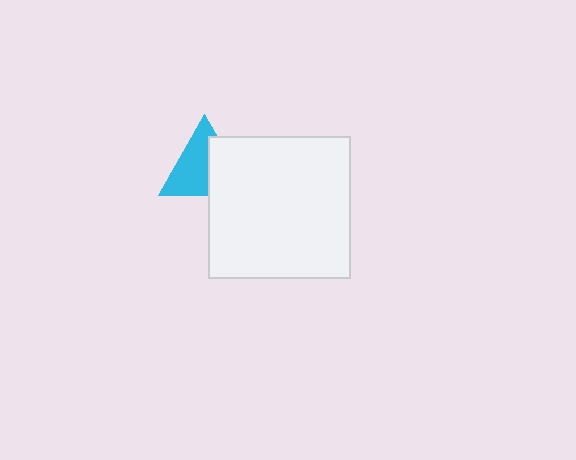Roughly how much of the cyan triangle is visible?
About half of it is visible (roughly 58%).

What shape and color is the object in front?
The object in front is a white square.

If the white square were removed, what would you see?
You would see the complete cyan triangle.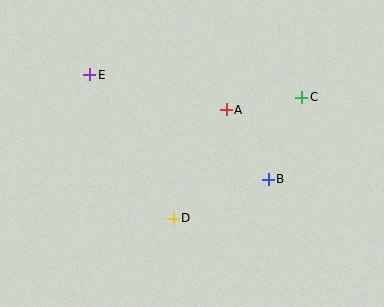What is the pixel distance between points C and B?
The distance between C and B is 89 pixels.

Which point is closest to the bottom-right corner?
Point B is closest to the bottom-right corner.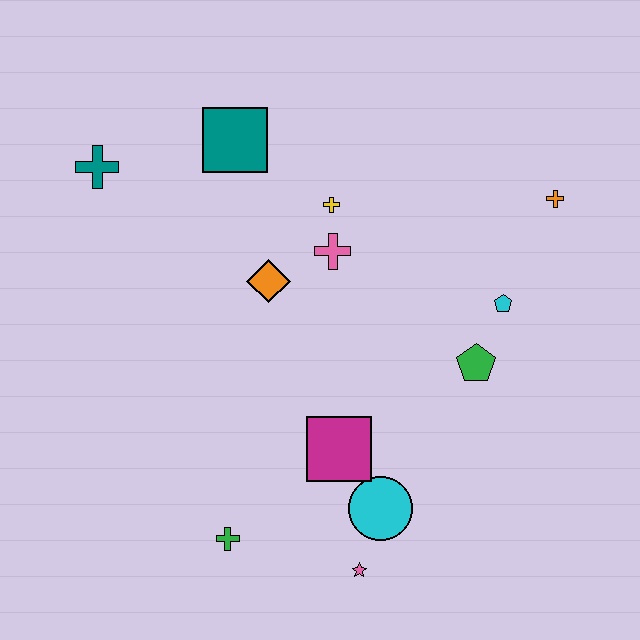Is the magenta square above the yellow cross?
No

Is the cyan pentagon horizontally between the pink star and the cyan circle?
No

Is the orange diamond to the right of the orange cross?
No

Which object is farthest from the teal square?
The pink star is farthest from the teal square.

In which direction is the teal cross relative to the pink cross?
The teal cross is to the left of the pink cross.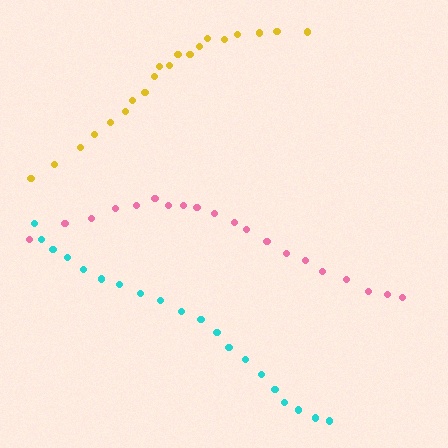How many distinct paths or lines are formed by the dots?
There are 3 distinct paths.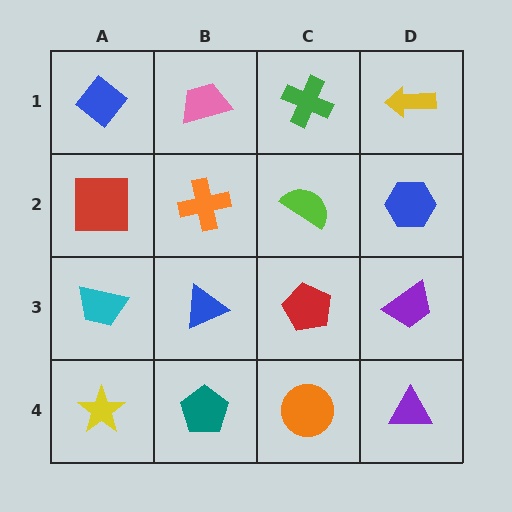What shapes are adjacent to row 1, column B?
An orange cross (row 2, column B), a blue diamond (row 1, column A), a green cross (row 1, column C).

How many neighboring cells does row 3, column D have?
3.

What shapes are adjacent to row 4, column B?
A blue triangle (row 3, column B), a yellow star (row 4, column A), an orange circle (row 4, column C).